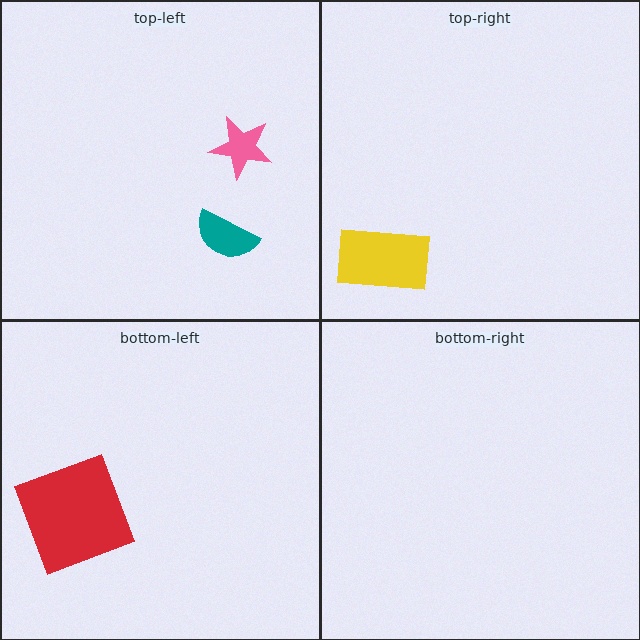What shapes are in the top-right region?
The yellow rectangle.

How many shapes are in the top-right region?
1.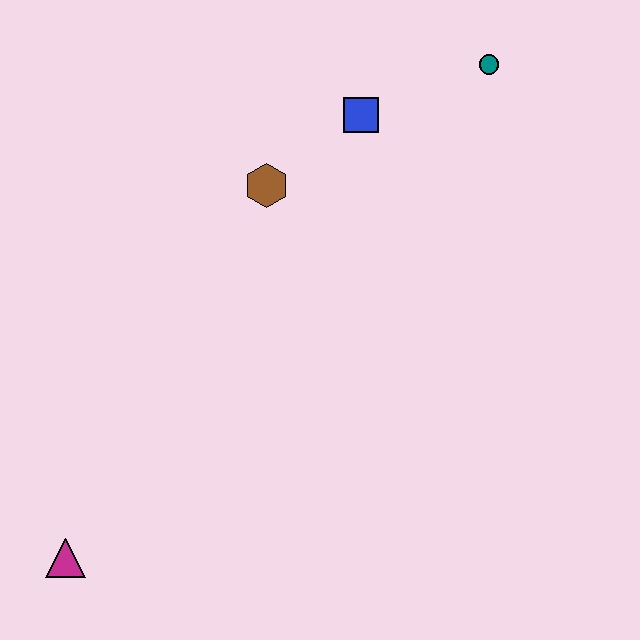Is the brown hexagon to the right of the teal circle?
No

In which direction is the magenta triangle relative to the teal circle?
The magenta triangle is below the teal circle.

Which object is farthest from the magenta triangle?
The teal circle is farthest from the magenta triangle.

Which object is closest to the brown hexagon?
The blue square is closest to the brown hexagon.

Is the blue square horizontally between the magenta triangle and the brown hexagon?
No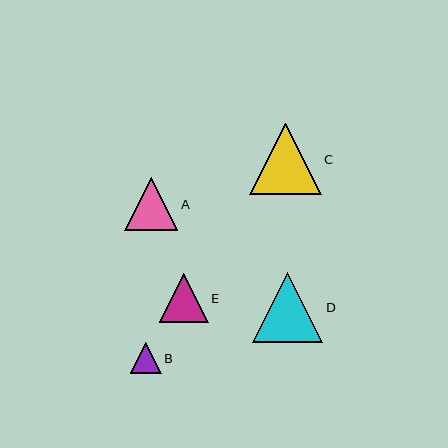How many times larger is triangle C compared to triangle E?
Triangle C is approximately 1.5 times the size of triangle E.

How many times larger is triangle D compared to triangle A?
Triangle D is approximately 1.3 times the size of triangle A.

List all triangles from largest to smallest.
From largest to smallest: C, D, A, E, B.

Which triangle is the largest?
Triangle C is the largest with a size of approximately 72 pixels.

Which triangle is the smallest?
Triangle B is the smallest with a size of approximately 31 pixels.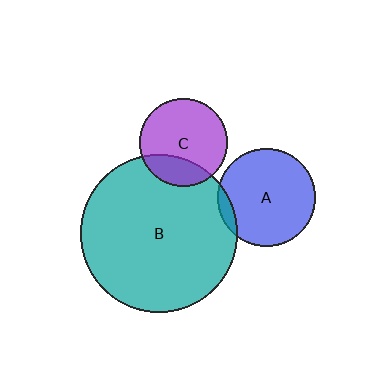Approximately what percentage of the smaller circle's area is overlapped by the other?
Approximately 25%.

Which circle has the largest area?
Circle B (teal).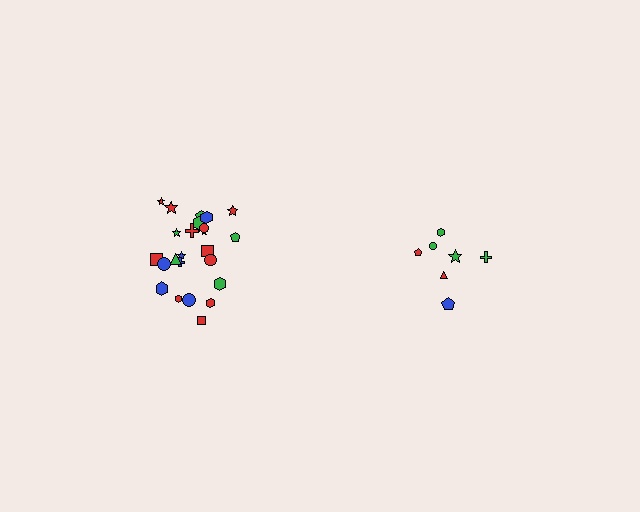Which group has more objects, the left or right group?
The left group.